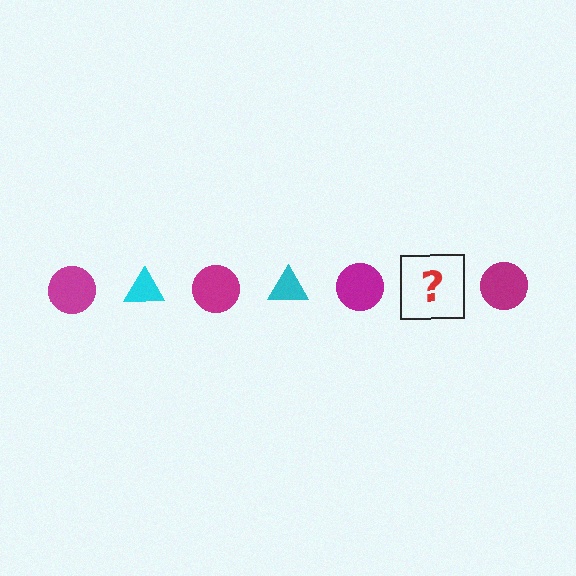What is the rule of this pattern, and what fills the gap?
The rule is that the pattern alternates between magenta circle and cyan triangle. The gap should be filled with a cyan triangle.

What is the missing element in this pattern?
The missing element is a cyan triangle.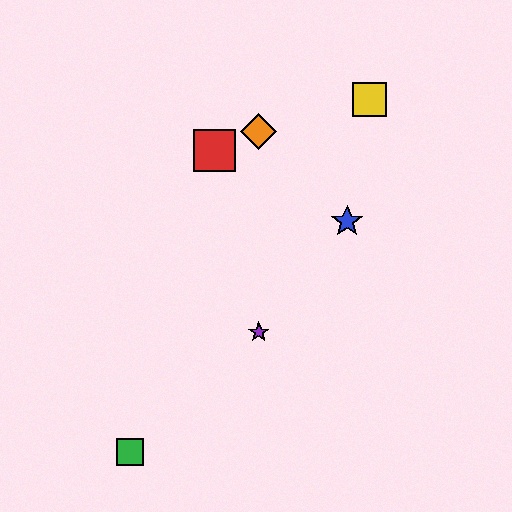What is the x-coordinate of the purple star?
The purple star is at x≈259.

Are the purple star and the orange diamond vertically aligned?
Yes, both are at x≈259.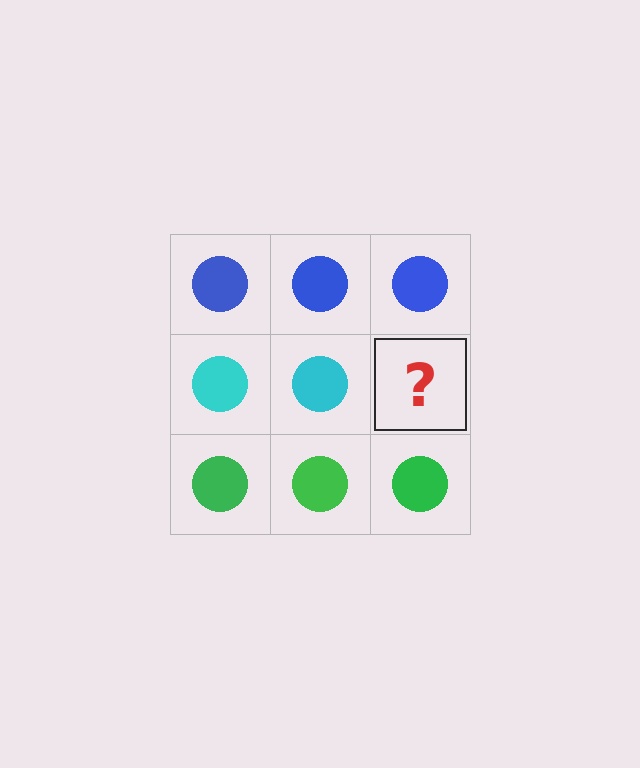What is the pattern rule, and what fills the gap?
The rule is that each row has a consistent color. The gap should be filled with a cyan circle.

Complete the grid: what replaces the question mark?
The question mark should be replaced with a cyan circle.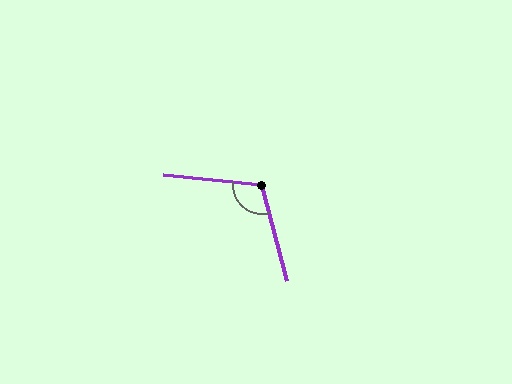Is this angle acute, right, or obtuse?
It is obtuse.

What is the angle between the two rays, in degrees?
Approximately 110 degrees.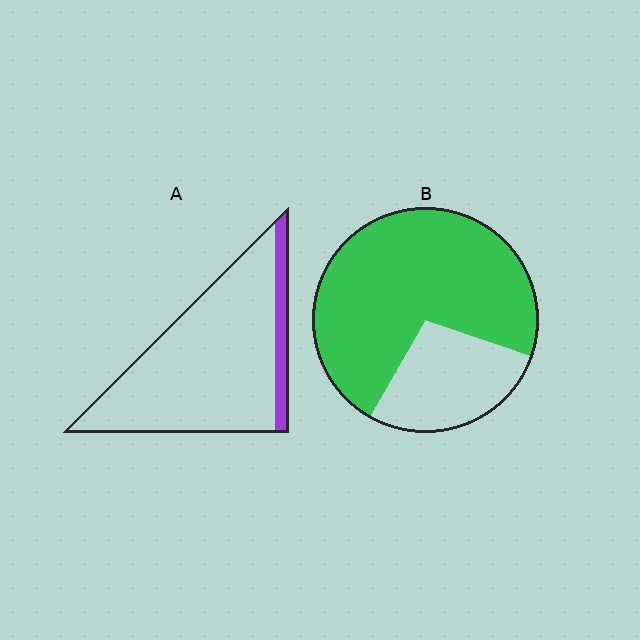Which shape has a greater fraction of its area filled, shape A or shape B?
Shape B.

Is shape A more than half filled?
No.